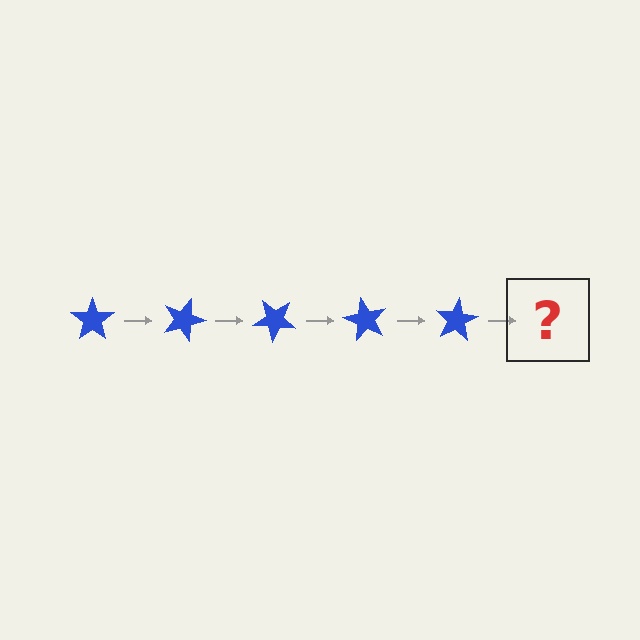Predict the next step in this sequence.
The next step is a blue star rotated 100 degrees.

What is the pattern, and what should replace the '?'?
The pattern is that the star rotates 20 degrees each step. The '?' should be a blue star rotated 100 degrees.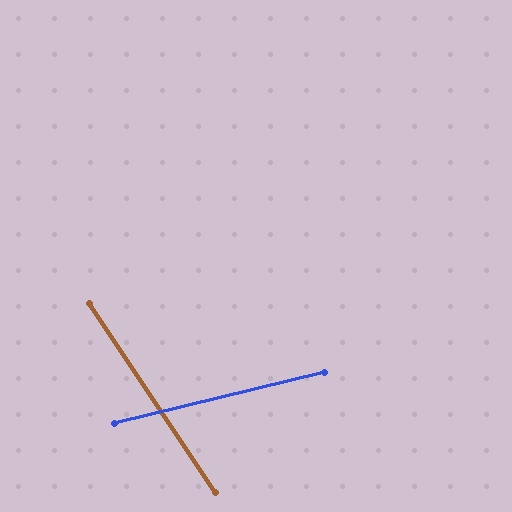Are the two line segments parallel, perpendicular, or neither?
Neither parallel nor perpendicular — they differ by about 70°.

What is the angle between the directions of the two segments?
Approximately 70 degrees.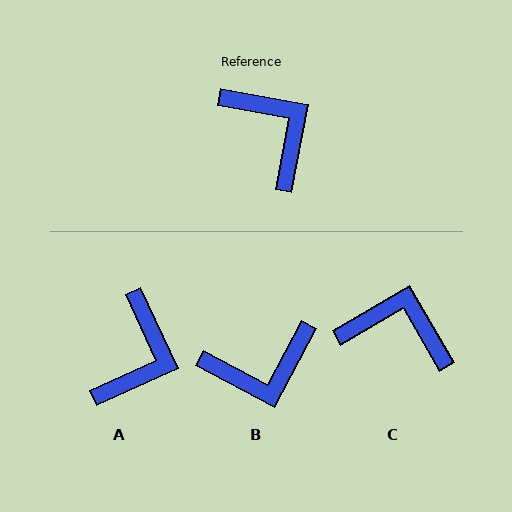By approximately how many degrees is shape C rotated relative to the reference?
Approximately 41 degrees counter-clockwise.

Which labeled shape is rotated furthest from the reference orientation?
B, about 108 degrees away.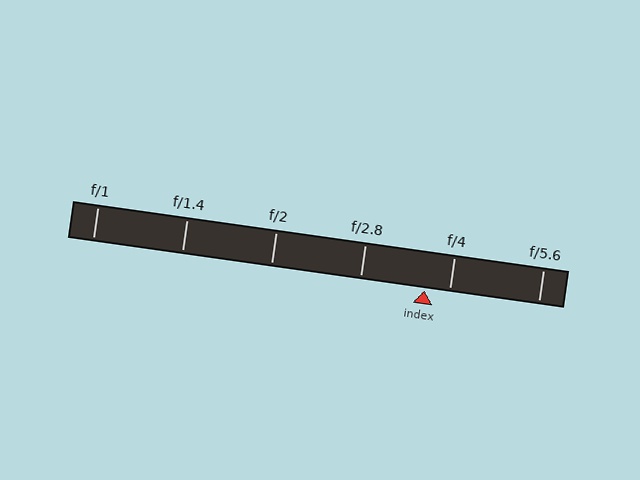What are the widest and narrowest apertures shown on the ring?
The widest aperture shown is f/1 and the narrowest is f/5.6.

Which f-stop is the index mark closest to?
The index mark is closest to f/4.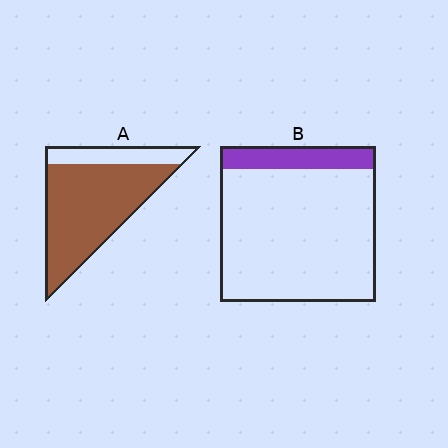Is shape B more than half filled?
No.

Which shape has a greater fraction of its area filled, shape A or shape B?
Shape A.